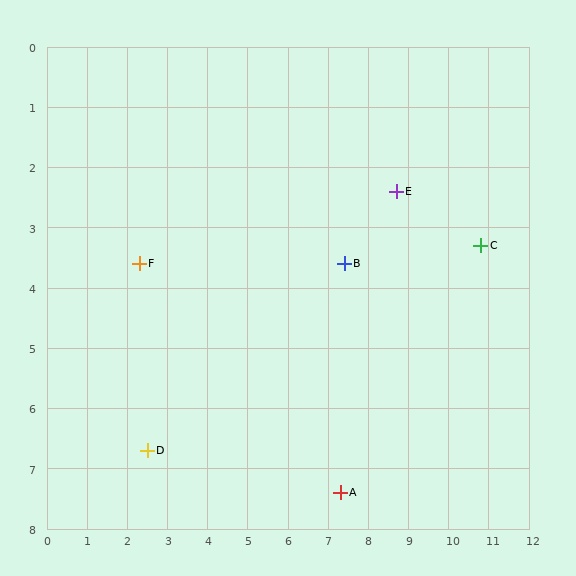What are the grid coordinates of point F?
Point F is at approximately (2.3, 3.6).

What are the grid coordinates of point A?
Point A is at approximately (7.3, 7.4).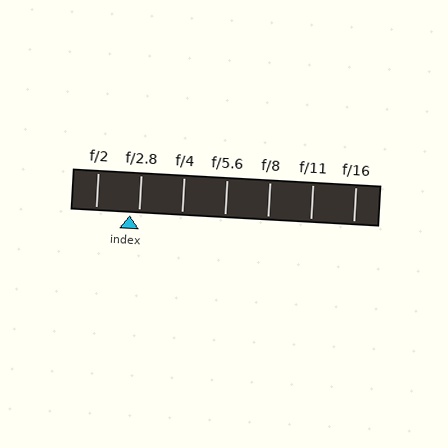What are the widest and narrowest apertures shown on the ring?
The widest aperture shown is f/2 and the narrowest is f/16.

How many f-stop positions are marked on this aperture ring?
There are 7 f-stop positions marked.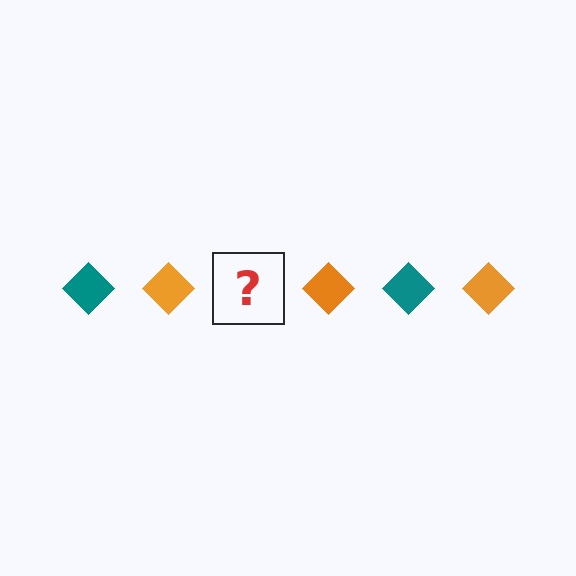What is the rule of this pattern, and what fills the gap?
The rule is that the pattern cycles through teal, orange diamonds. The gap should be filled with a teal diamond.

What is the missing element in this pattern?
The missing element is a teal diamond.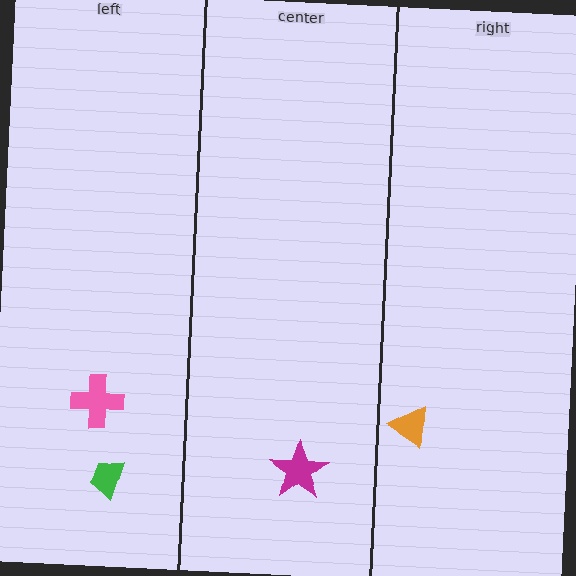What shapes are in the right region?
The orange triangle.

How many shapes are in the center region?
1.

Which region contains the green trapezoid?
The left region.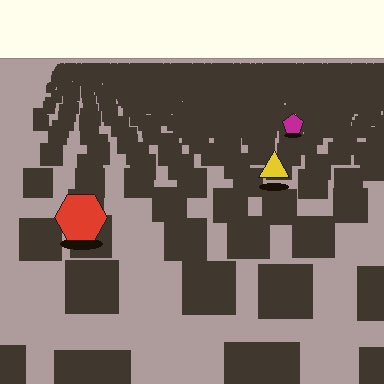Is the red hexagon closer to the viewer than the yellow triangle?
Yes. The red hexagon is closer — you can tell from the texture gradient: the ground texture is coarser near it.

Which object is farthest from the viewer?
The magenta pentagon is farthest from the viewer. It appears smaller and the ground texture around it is denser.